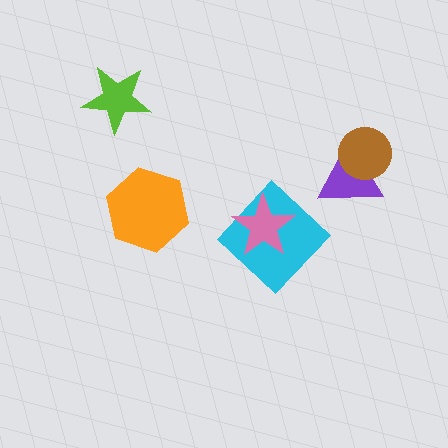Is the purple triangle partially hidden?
Yes, it is partially covered by another shape.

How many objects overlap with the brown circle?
1 object overlaps with the brown circle.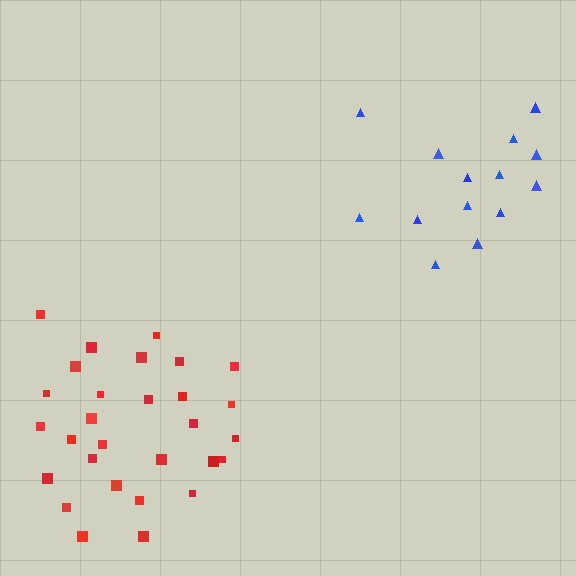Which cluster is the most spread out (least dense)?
Blue.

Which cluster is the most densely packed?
Red.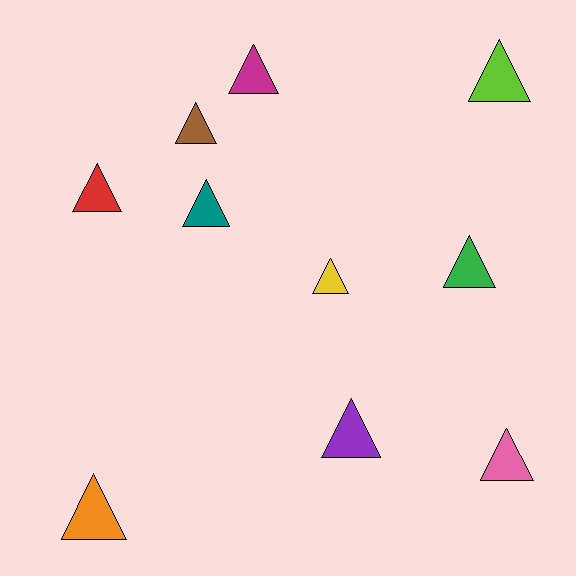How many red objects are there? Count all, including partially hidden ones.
There is 1 red object.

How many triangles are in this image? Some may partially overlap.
There are 10 triangles.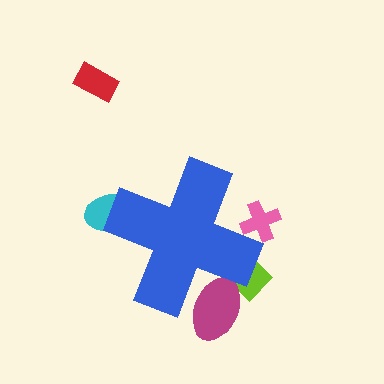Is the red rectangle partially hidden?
No, the red rectangle is fully visible.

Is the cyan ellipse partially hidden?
Yes, the cyan ellipse is partially hidden behind the blue cross.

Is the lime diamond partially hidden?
Yes, the lime diamond is partially hidden behind the blue cross.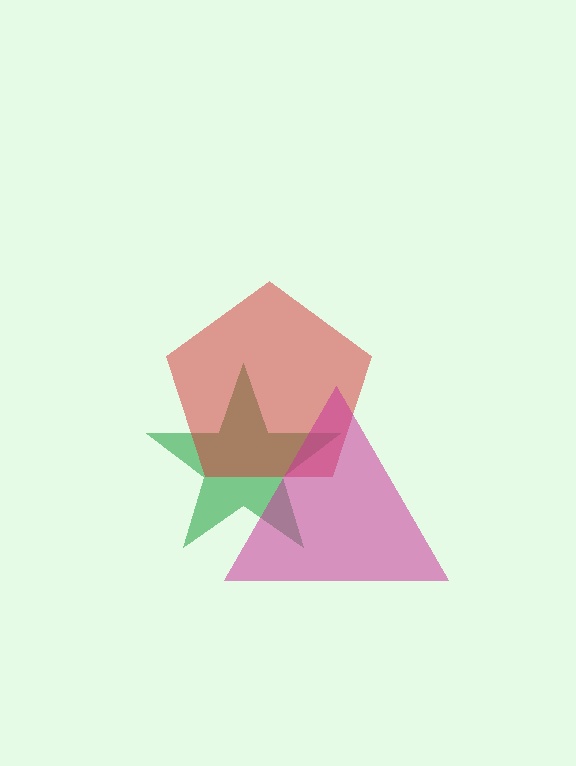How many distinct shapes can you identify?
There are 3 distinct shapes: a green star, a red pentagon, a magenta triangle.